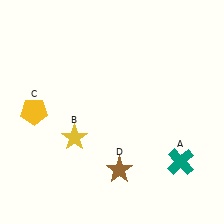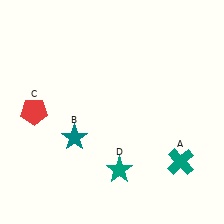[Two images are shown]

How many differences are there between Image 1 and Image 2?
There are 3 differences between the two images.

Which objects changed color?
B changed from yellow to teal. C changed from yellow to red. D changed from brown to teal.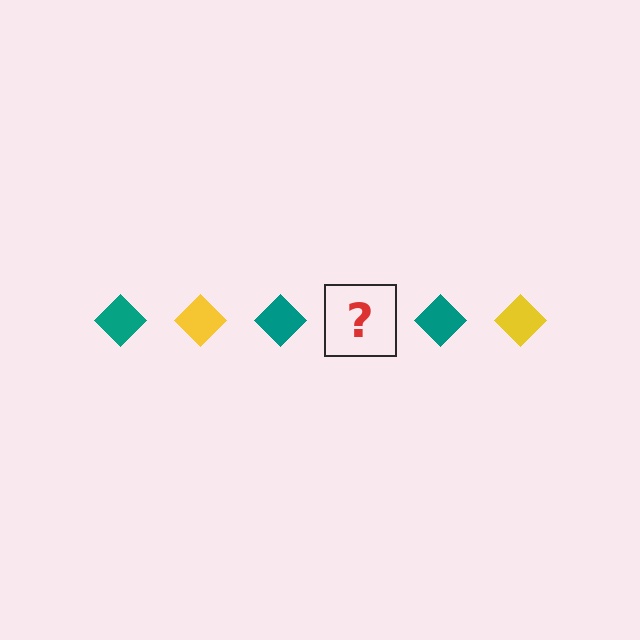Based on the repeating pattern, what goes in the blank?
The blank should be a yellow diamond.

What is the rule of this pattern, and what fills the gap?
The rule is that the pattern cycles through teal, yellow diamonds. The gap should be filled with a yellow diamond.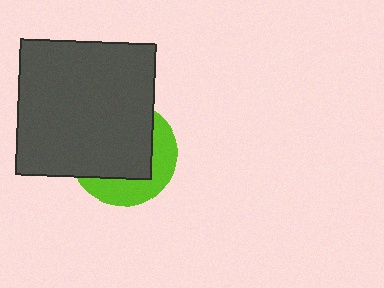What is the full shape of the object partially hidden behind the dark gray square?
The partially hidden object is a lime circle.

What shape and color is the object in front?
The object in front is a dark gray square.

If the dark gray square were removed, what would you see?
You would see the complete lime circle.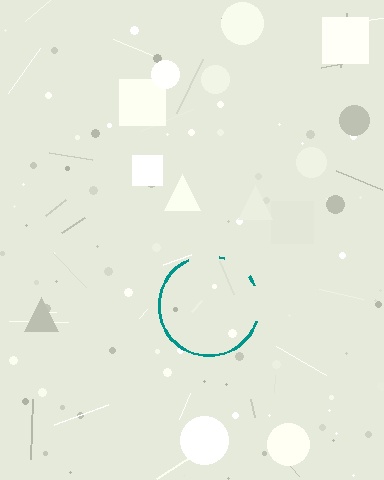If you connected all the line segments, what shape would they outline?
They would outline a circle.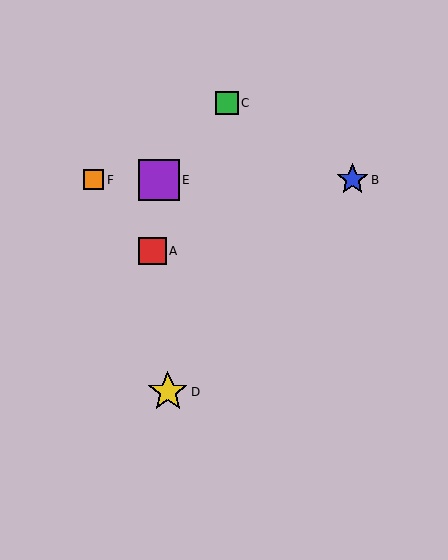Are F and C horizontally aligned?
No, F is at y≈180 and C is at y≈103.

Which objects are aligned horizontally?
Objects B, E, F are aligned horizontally.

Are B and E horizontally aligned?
Yes, both are at y≈180.